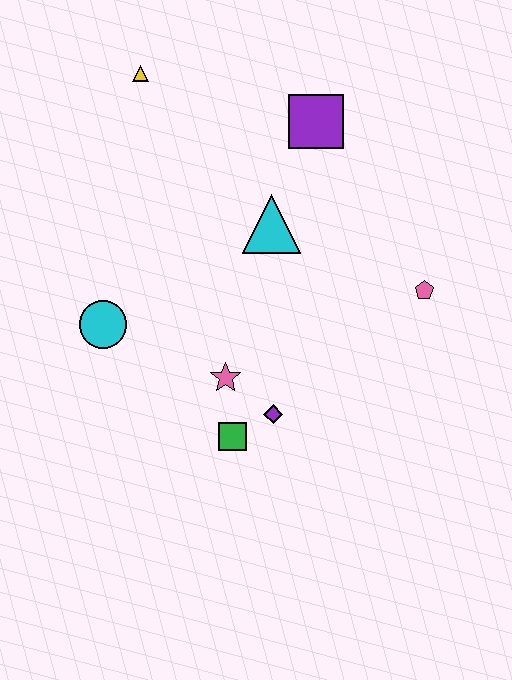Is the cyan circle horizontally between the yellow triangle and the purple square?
No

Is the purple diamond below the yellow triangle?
Yes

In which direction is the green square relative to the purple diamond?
The green square is to the left of the purple diamond.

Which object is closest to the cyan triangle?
The purple square is closest to the cyan triangle.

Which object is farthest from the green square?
The yellow triangle is farthest from the green square.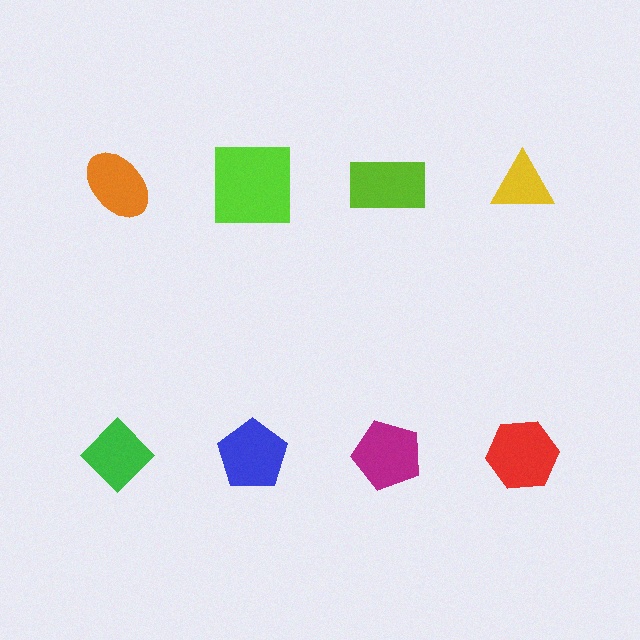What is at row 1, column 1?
An orange ellipse.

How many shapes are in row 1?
4 shapes.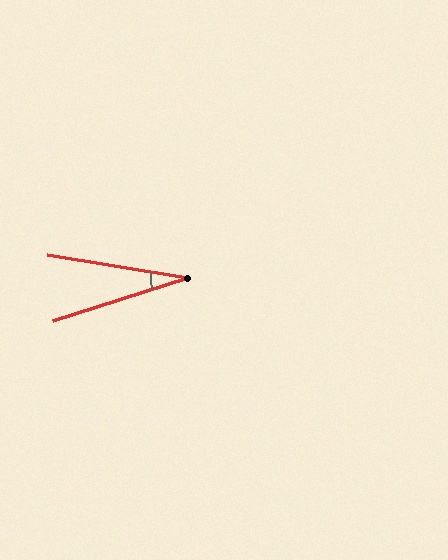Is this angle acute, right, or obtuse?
It is acute.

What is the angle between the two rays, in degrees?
Approximately 27 degrees.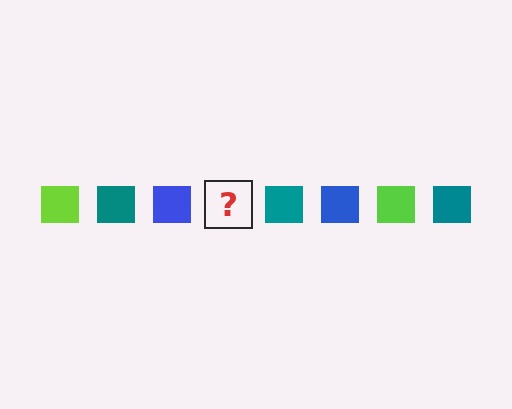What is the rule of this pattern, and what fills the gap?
The rule is that the pattern cycles through lime, teal, blue squares. The gap should be filled with a lime square.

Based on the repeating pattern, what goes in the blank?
The blank should be a lime square.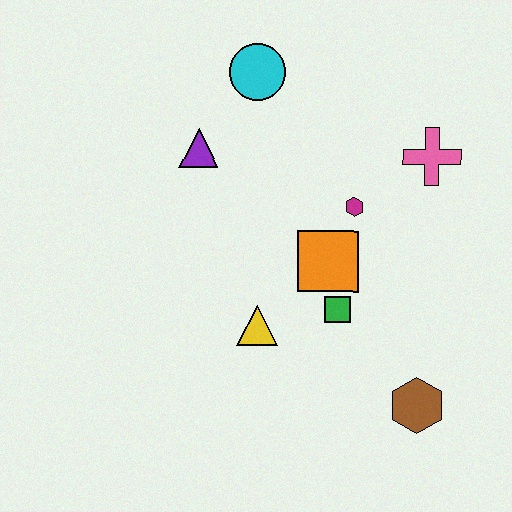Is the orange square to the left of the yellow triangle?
No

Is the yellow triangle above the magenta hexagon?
No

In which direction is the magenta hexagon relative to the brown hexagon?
The magenta hexagon is above the brown hexagon.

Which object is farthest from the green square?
The cyan circle is farthest from the green square.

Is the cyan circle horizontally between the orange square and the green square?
No